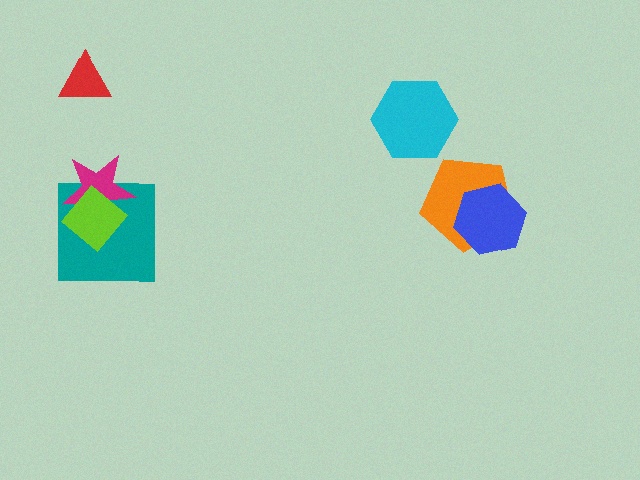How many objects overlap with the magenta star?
2 objects overlap with the magenta star.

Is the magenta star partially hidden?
Yes, it is partially covered by another shape.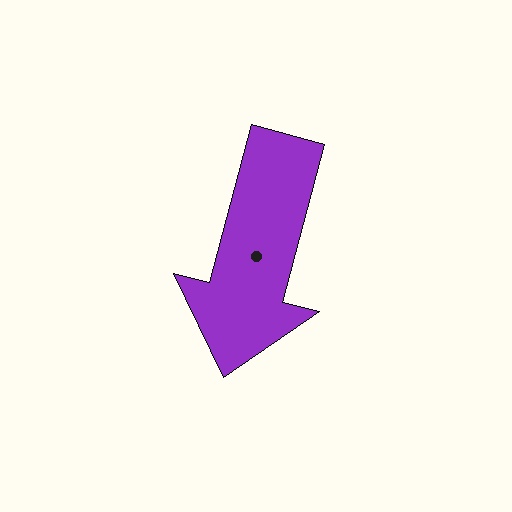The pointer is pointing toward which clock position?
Roughly 6 o'clock.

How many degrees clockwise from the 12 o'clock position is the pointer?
Approximately 195 degrees.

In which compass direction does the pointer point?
South.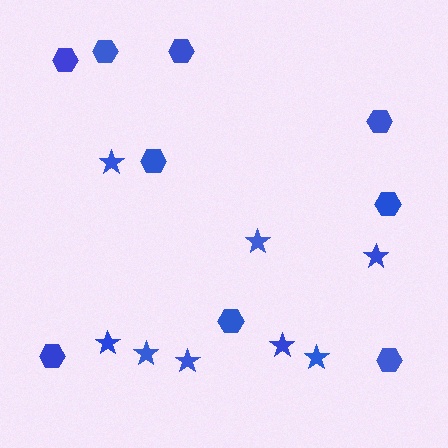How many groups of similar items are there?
There are 2 groups: one group of stars (8) and one group of hexagons (9).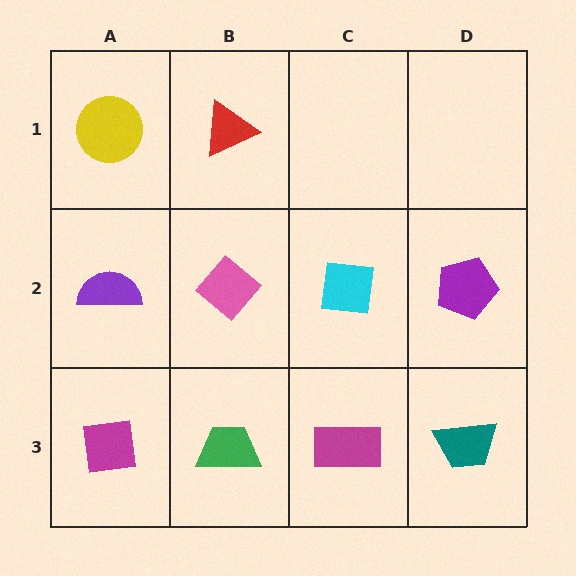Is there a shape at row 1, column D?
No, that cell is empty.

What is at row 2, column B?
A pink diamond.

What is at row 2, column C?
A cyan square.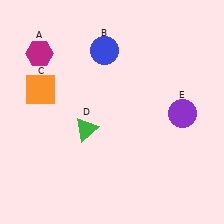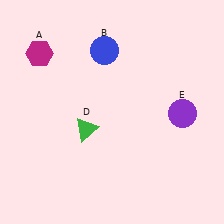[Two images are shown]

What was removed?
The orange square (C) was removed in Image 2.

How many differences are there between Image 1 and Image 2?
There is 1 difference between the two images.